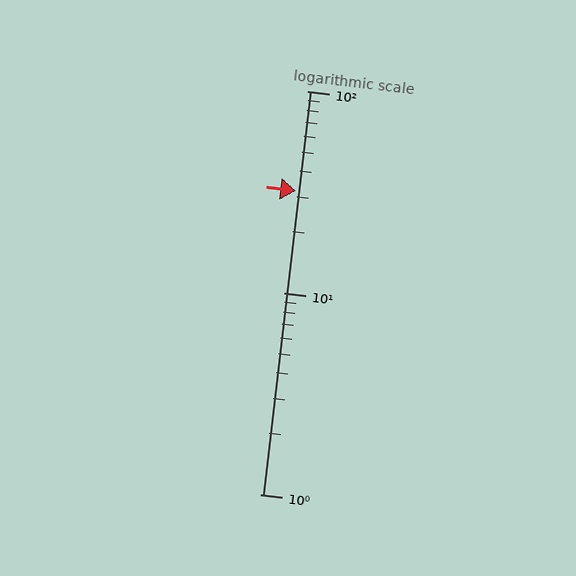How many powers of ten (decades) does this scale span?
The scale spans 2 decades, from 1 to 100.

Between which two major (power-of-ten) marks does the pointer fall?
The pointer is between 10 and 100.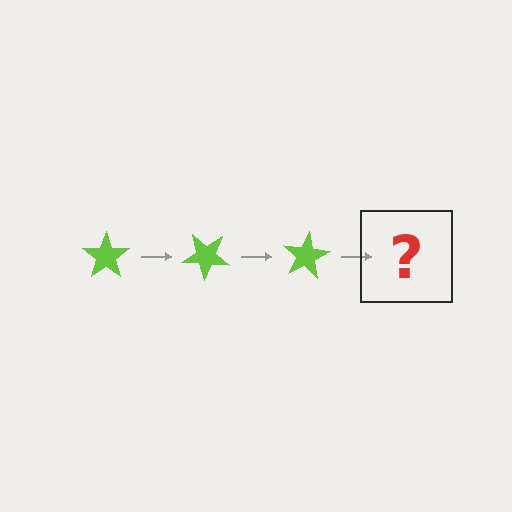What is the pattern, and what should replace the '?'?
The pattern is that the star rotates 40 degrees each step. The '?' should be a lime star rotated 120 degrees.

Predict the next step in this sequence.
The next step is a lime star rotated 120 degrees.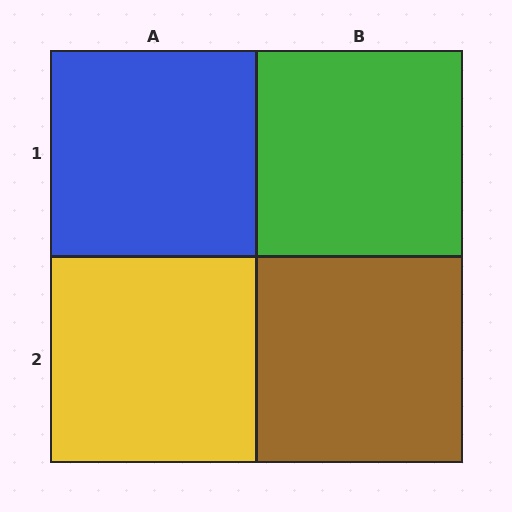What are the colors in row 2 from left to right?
Yellow, brown.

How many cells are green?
1 cell is green.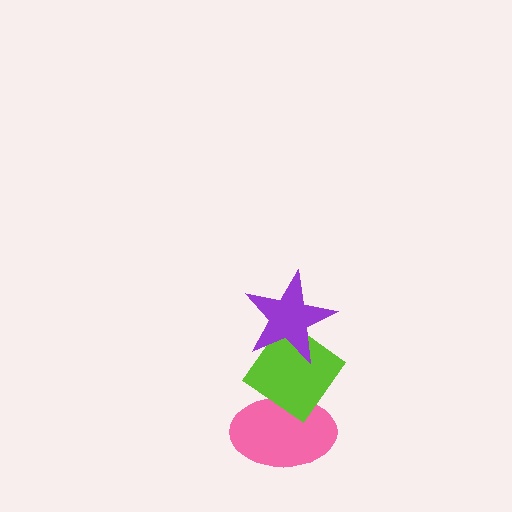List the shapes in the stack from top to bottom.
From top to bottom: the purple star, the lime diamond, the pink ellipse.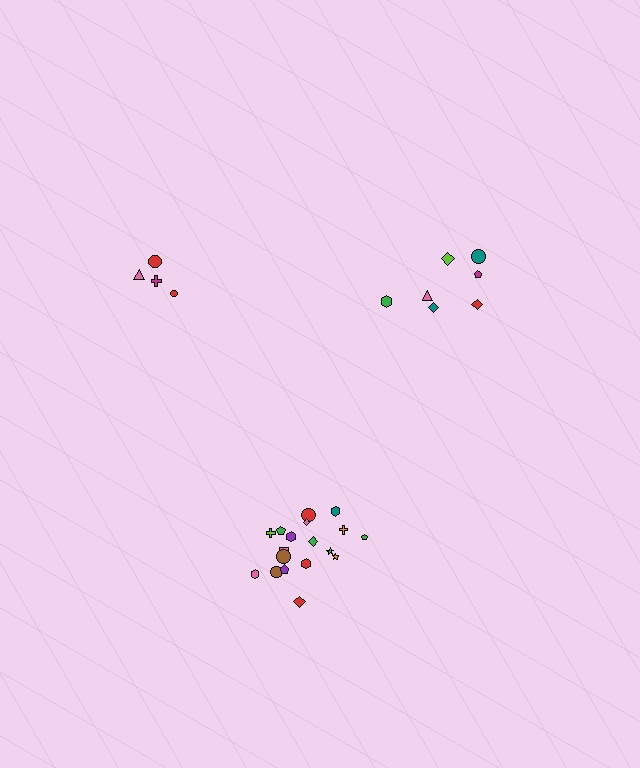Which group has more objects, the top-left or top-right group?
The top-right group.